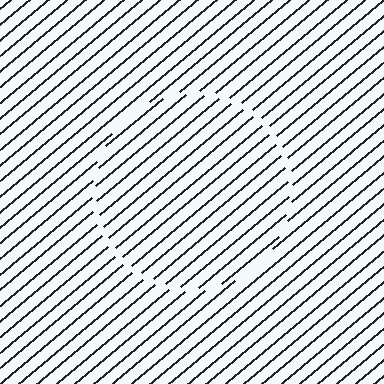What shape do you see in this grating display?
An illusory circle. The interior of the shape contains the same grating, shifted by half a period — the contour is defined by the phase discontinuity where line-ends from the inner and outer gratings abut.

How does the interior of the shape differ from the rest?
The interior of the shape contains the same grating, shifted by half a period — the contour is defined by the phase discontinuity where line-ends from the inner and outer gratings abut.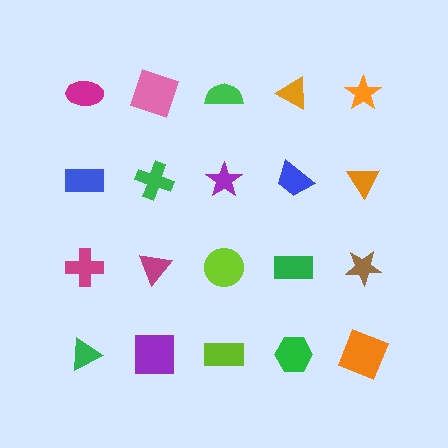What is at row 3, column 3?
A lime circle.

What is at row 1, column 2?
A pink square.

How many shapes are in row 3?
5 shapes.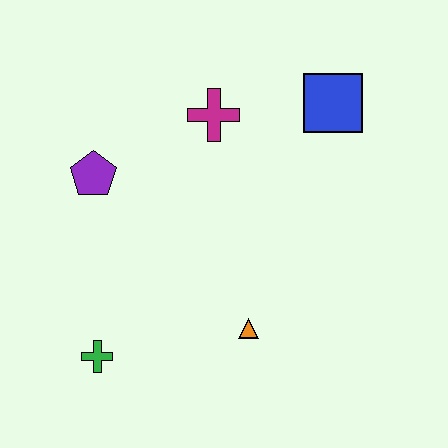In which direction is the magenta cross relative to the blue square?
The magenta cross is to the left of the blue square.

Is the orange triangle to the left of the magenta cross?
No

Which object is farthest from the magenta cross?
The green cross is farthest from the magenta cross.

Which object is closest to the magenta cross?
The blue square is closest to the magenta cross.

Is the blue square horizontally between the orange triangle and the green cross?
No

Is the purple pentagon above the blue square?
No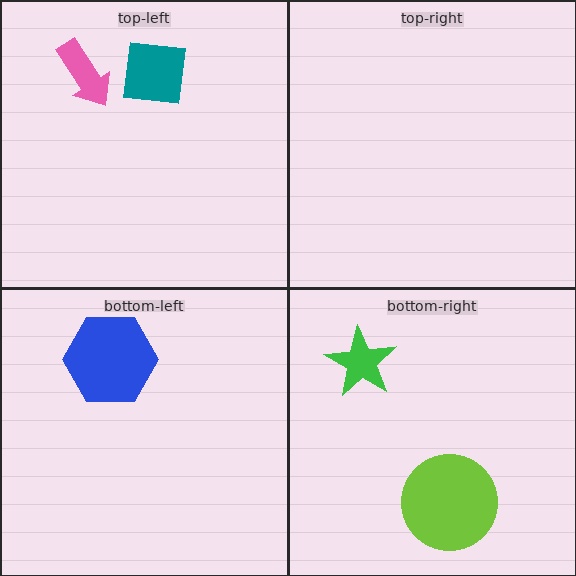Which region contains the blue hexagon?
The bottom-left region.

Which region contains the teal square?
The top-left region.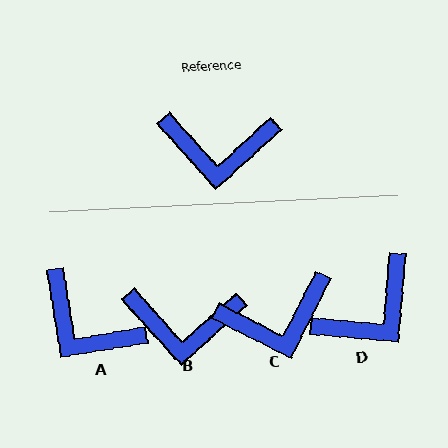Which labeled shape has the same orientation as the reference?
B.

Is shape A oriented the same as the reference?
No, it is off by about 33 degrees.